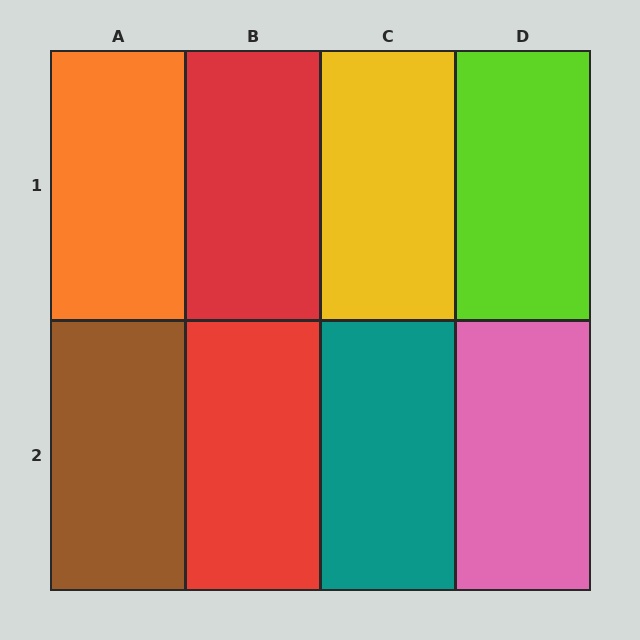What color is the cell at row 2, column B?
Red.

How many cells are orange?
1 cell is orange.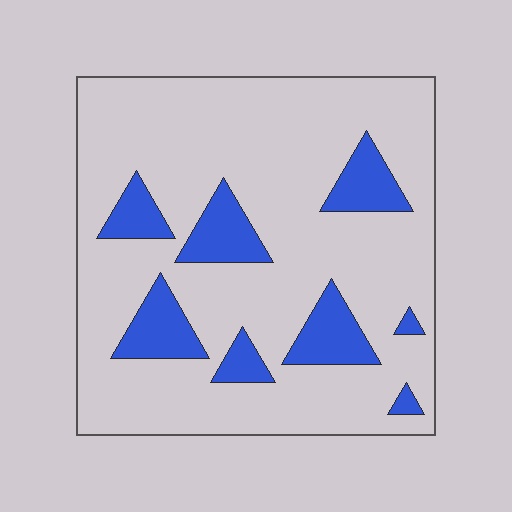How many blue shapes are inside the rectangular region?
8.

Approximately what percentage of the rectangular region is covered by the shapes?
Approximately 20%.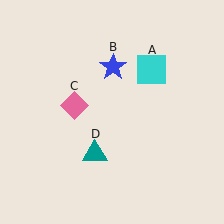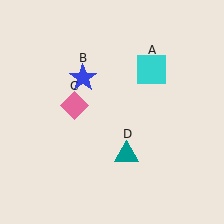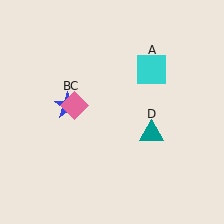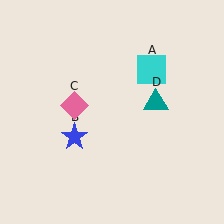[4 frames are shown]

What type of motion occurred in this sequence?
The blue star (object B), teal triangle (object D) rotated counterclockwise around the center of the scene.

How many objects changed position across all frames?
2 objects changed position: blue star (object B), teal triangle (object D).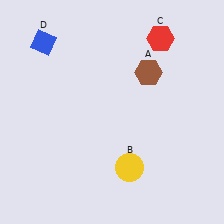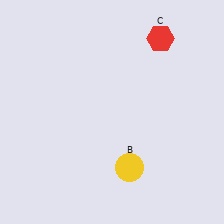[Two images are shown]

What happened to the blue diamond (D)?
The blue diamond (D) was removed in Image 2. It was in the top-left area of Image 1.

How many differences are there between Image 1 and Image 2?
There are 2 differences between the two images.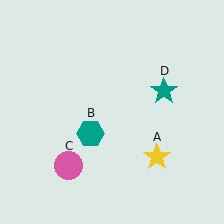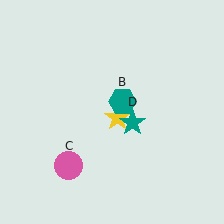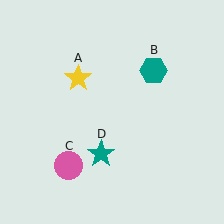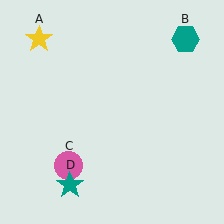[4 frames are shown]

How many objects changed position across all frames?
3 objects changed position: yellow star (object A), teal hexagon (object B), teal star (object D).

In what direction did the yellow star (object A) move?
The yellow star (object A) moved up and to the left.